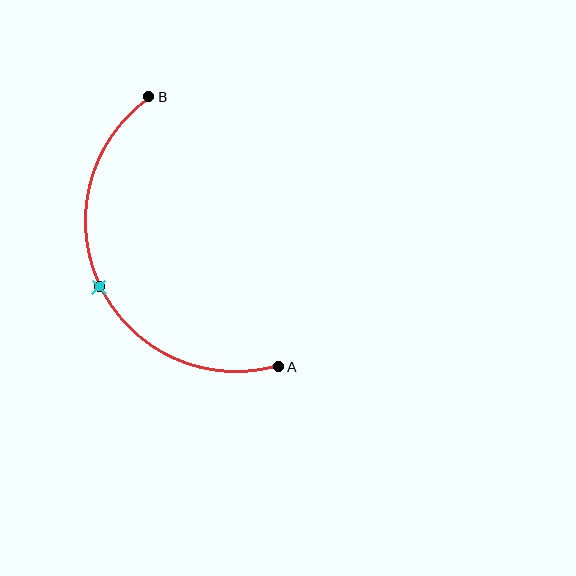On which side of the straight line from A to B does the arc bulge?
The arc bulges to the left of the straight line connecting A and B.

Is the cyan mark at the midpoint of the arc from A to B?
Yes. The cyan mark lies on the arc at equal arc-length from both A and B — it is the arc midpoint.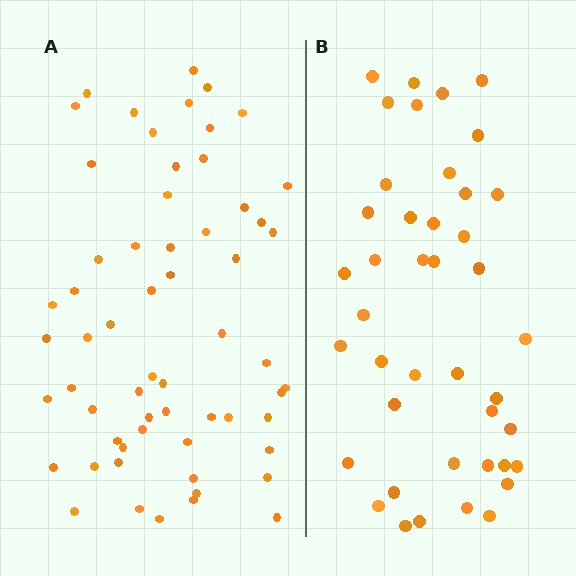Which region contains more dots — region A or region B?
Region A (the left region) has more dots.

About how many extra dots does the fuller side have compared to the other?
Region A has approximately 20 more dots than region B.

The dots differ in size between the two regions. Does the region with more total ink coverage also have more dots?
No. Region B has more total ink coverage because its dots are larger, but region A actually contains more individual dots. Total area can be misleading — the number of items is what matters here.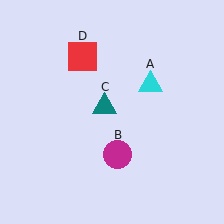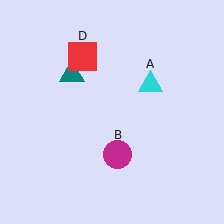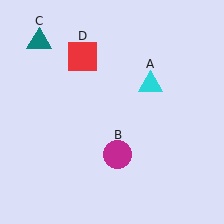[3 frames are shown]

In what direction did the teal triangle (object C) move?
The teal triangle (object C) moved up and to the left.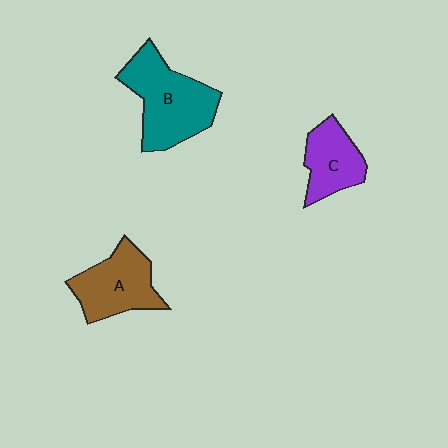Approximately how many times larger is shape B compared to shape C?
Approximately 1.7 times.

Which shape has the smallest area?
Shape C (purple).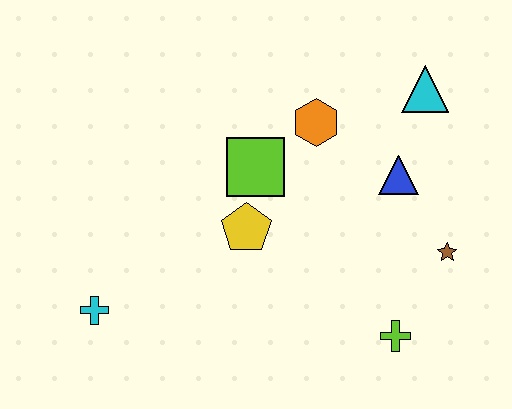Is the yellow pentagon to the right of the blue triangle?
No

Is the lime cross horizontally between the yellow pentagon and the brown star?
Yes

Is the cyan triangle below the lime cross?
No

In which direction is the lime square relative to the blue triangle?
The lime square is to the left of the blue triangle.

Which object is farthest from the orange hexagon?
The cyan cross is farthest from the orange hexagon.